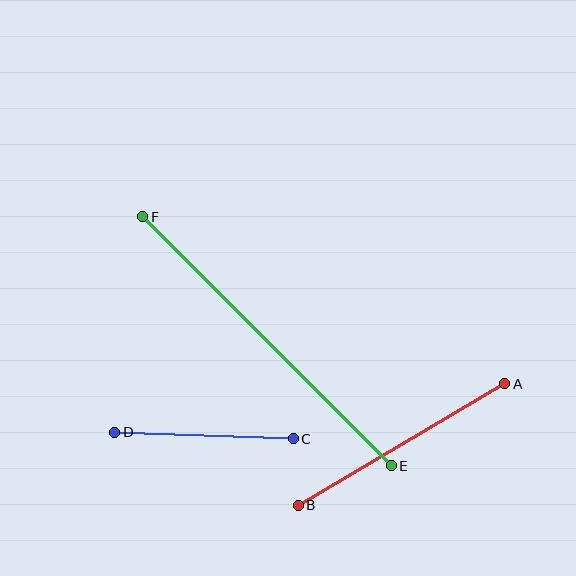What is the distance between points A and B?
The distance is approximately 239 pixels.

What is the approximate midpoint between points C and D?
The midpoint is at approximately (204, 436) pixels.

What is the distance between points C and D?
The distance is approximately 178 pixels.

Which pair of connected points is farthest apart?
Points E and F are farthest apart.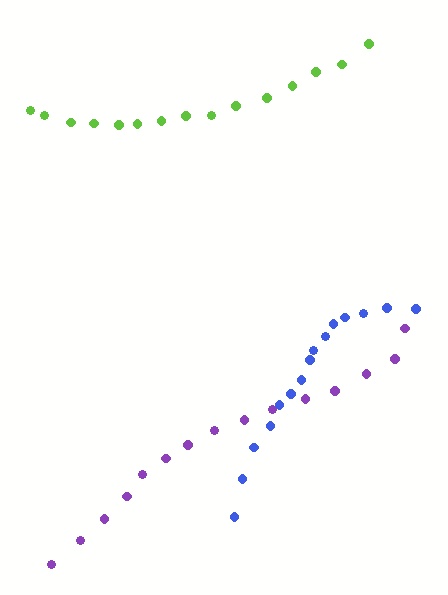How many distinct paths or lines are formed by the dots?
There are 3 distinct paths.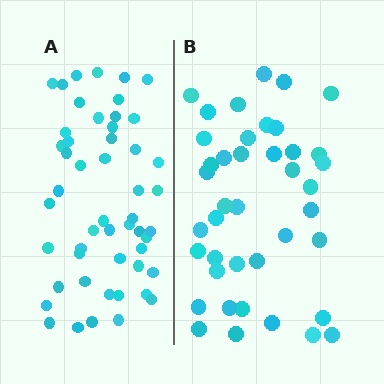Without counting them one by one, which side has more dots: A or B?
Region A (the left region) has more dots.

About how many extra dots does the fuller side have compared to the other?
Region A has roughly 10 or so more dots than region B.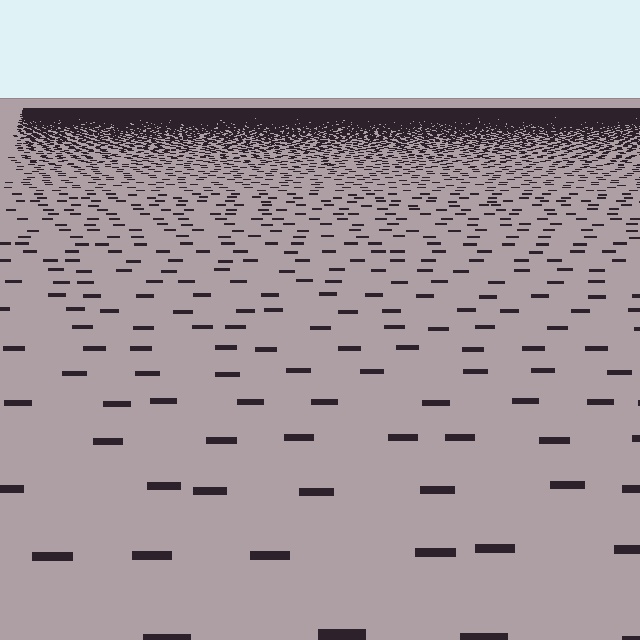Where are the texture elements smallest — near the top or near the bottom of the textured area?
Near the top.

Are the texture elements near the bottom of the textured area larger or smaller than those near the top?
Larger. Near the bottom, elements are closer to the viewer and appear at a bigger on-screen size.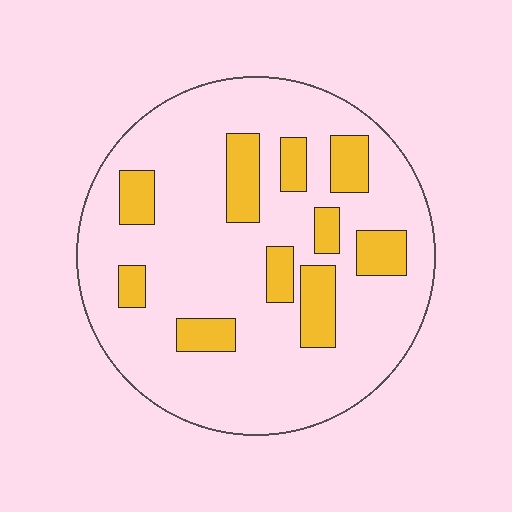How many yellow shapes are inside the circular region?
10.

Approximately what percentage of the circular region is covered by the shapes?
Approximately 20%.